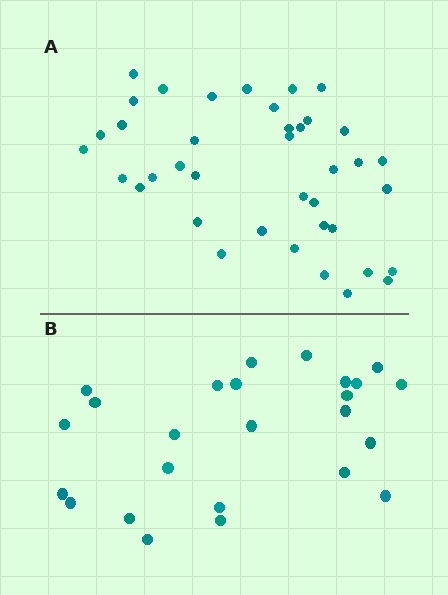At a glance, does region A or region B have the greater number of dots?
Region A (the top region) has more dots.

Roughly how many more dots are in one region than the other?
Region A has approximately 15 more dots than region B.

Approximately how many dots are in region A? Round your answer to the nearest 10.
About 40 dots. (The exact count is 39, which rounds to 40.)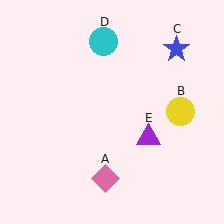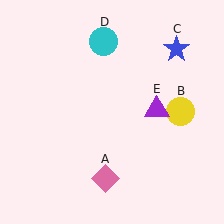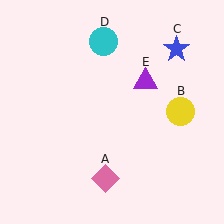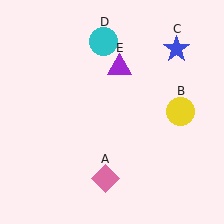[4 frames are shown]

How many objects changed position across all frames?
1 object changed position: purple triangle (object E).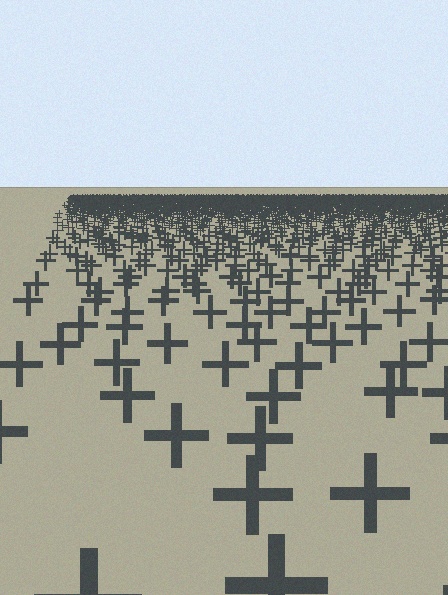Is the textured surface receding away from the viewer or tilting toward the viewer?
The surface is receding away from the viewer. Texture elements get smaller and denser toward the top.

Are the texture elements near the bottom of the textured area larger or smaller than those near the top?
Larger. Near the bottom, elements are closer to the viewer and appear at a bigger on-screen size.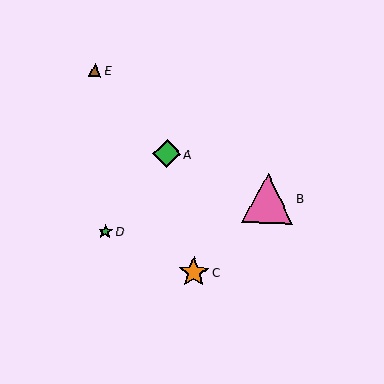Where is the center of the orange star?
The center of the orange star is at (194, 272).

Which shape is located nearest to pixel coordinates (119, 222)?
The green star (labeled D) at (105, 231) is nearest to that location.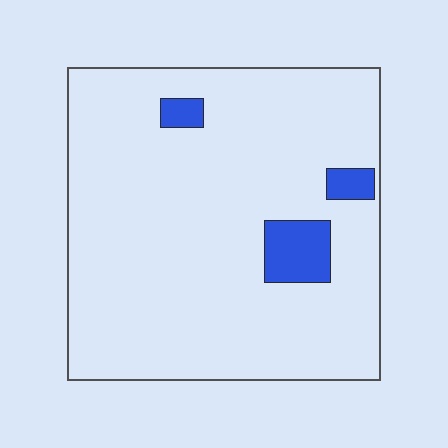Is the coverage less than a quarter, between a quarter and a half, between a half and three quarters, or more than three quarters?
Less than a quarter.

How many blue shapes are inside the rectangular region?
3.